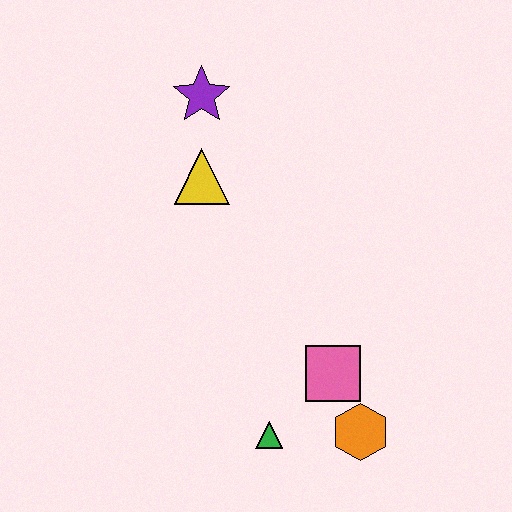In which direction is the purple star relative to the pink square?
The purple star is above the pink square.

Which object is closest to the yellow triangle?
The purple star is closest to the yellow triangle.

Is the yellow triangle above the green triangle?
Yes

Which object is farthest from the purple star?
The orange hexagon is farthest from the purple star.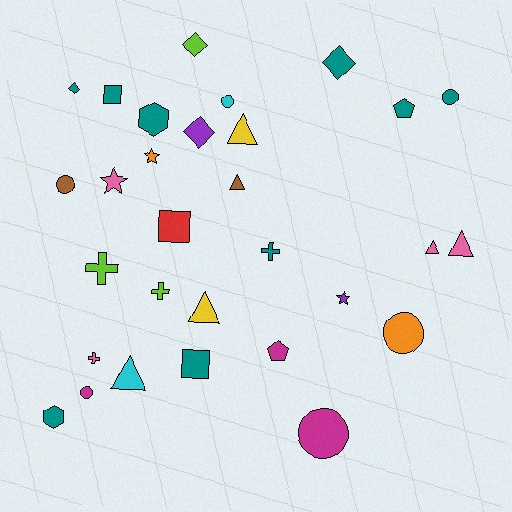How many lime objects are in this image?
There are 3 lime objects.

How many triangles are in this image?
There are 6 triangles.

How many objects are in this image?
There are 30 objects.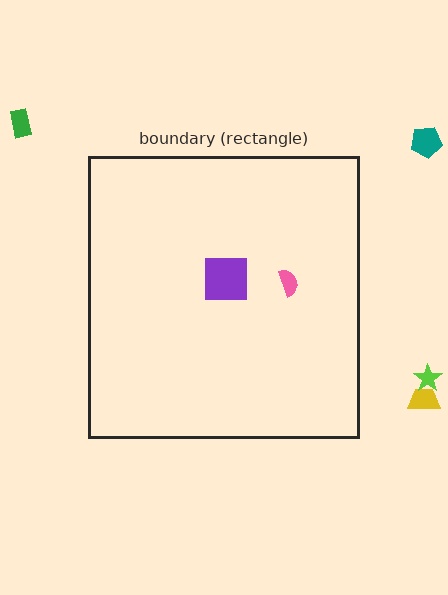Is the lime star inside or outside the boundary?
Outside.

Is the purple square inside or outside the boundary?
Inside.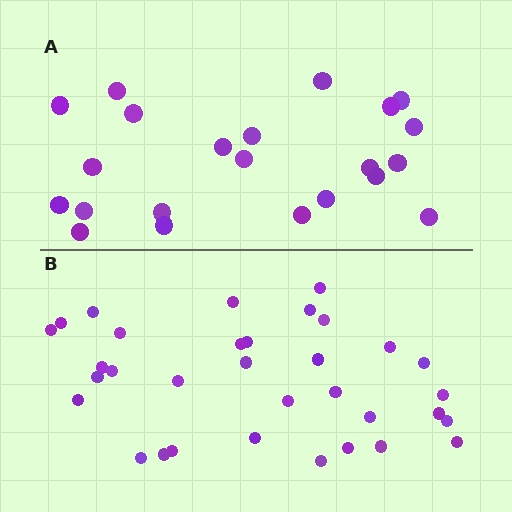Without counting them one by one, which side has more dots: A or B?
Region B (the bottom region) has more dots.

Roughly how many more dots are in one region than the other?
Region B has roughly 12 or so more dots than region A.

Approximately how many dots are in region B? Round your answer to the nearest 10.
About 30 dots. (The exact count is 33, which rounds to 30.)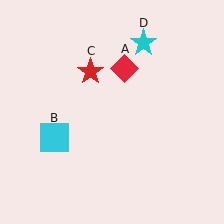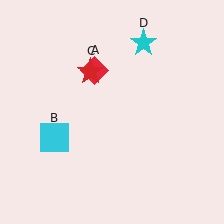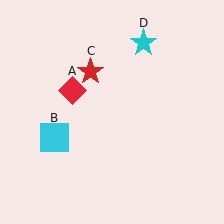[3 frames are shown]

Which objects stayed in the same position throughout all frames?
Cyan square (object B) and red star (object C) and cyan star (object D) remained stationary.